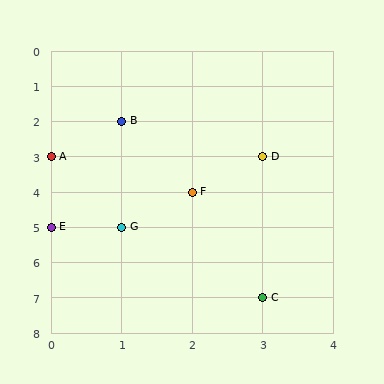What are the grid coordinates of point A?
Point A is at grid coordinates (0, 3).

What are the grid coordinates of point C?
Point C is at grid coordinates (3, 7).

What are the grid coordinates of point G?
Point G is at grid coordinates (1, 5).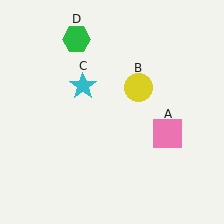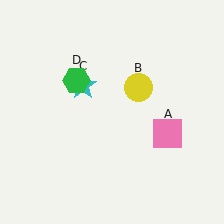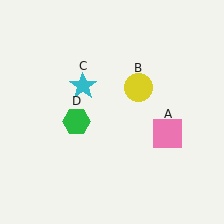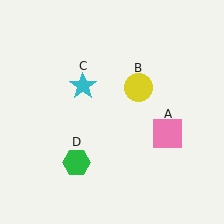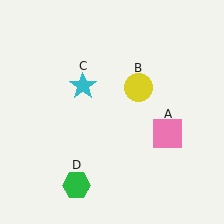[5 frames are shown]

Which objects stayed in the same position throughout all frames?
Pink square (object A) and yellow circle (object B) and cyan star (object C) remained stationary.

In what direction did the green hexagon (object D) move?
The green hexagon (object D) moved down.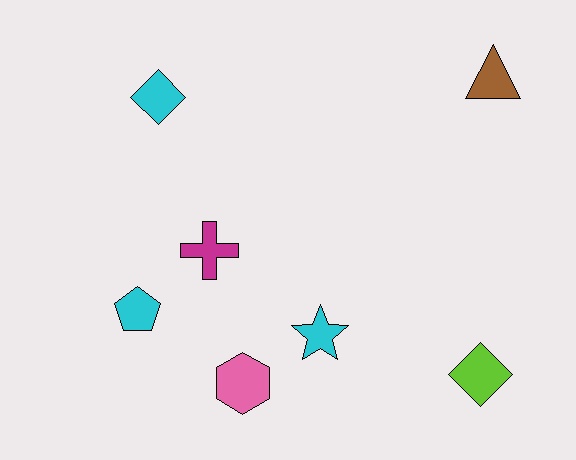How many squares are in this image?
There are no squares.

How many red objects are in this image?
There are no red objects.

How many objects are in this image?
There are 7 objects.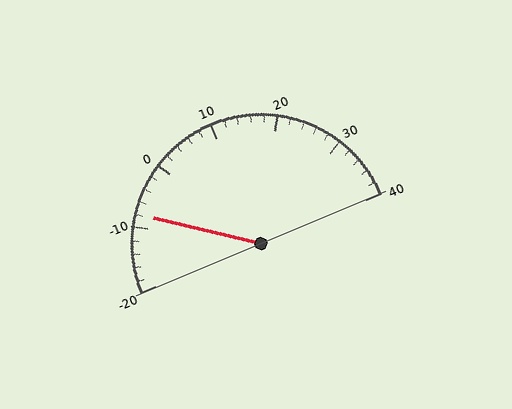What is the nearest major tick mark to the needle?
The nearest major tick mark is -10.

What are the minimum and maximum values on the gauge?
The gauge ranges from -20 to 40.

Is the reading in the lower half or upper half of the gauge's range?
The reading is in the lower half of the range (-20 to 40).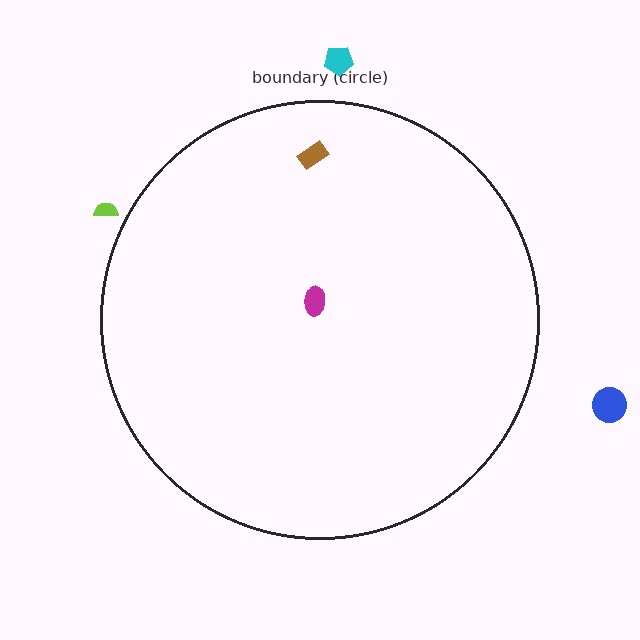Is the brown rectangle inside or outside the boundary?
Inside.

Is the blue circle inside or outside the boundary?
Outside.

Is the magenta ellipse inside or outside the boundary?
Inside.